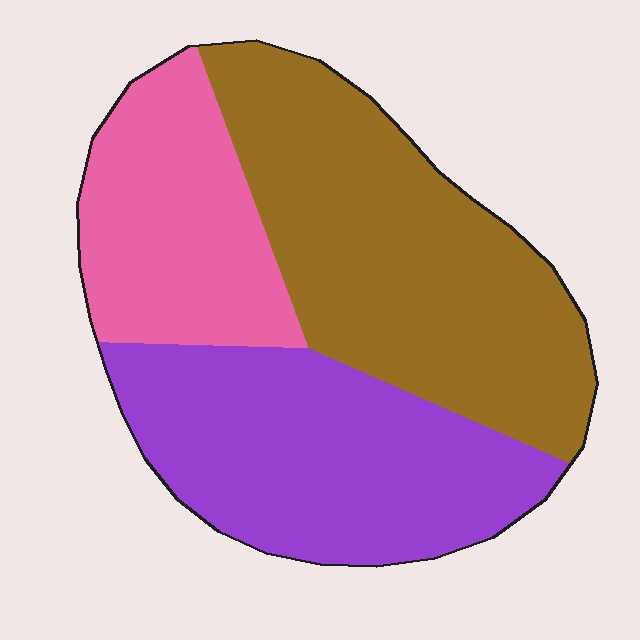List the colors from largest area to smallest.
From largest to smallest: brown, purple, pink.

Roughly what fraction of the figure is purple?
Purple takes up about one third (1/3) of the figure.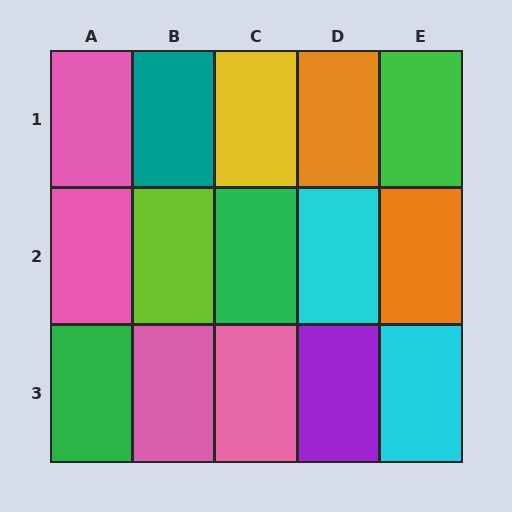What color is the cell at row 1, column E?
Green.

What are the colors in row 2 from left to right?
Pink, lime, green, cyan, orange.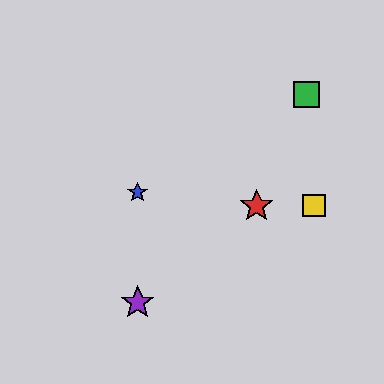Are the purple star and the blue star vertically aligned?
Yes, both are at x≈138.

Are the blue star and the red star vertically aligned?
No, the blue star is at x≈138 and the red star is at x≈257.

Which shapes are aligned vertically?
The blue star, the purple star are aligned vertically.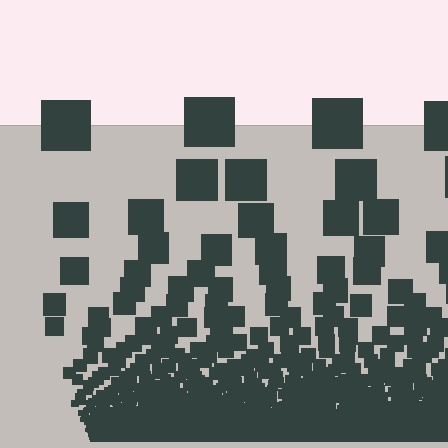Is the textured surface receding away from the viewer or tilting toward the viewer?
The surface appears to tilt toward the viewer. Texture elements get larger and sparser toward the top.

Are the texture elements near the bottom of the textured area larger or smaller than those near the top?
Smaller. The gradient is inverted — elements near the bottom are smaller and denser.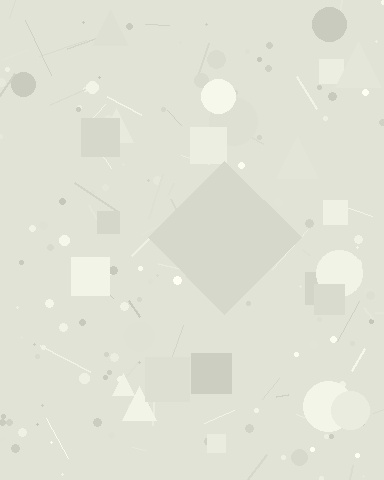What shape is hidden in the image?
A diamond is hidden in the image.